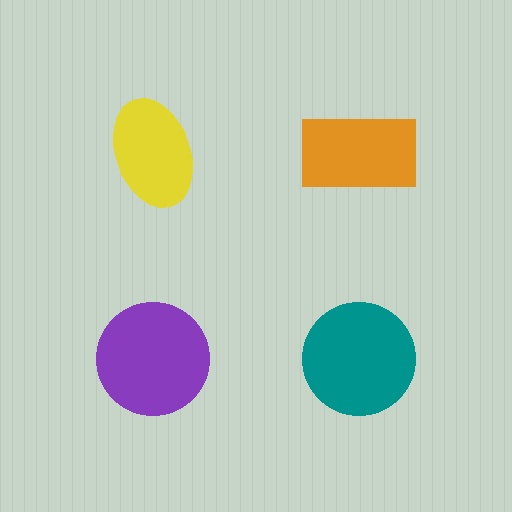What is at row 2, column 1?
A purple circle.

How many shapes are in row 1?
2 shapes.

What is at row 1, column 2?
An orange rectangle.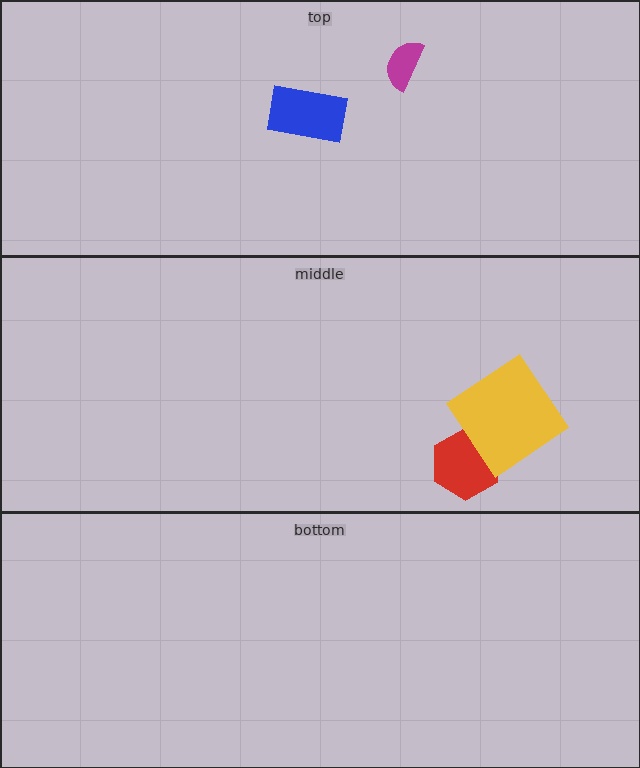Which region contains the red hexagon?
The middle region.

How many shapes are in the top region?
2.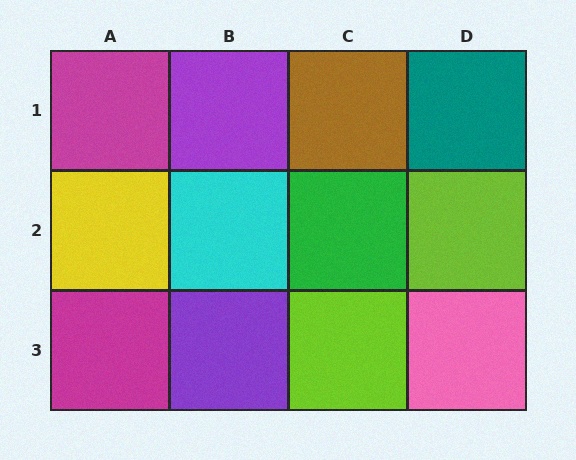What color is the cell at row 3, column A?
Magenta.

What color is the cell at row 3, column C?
Lime.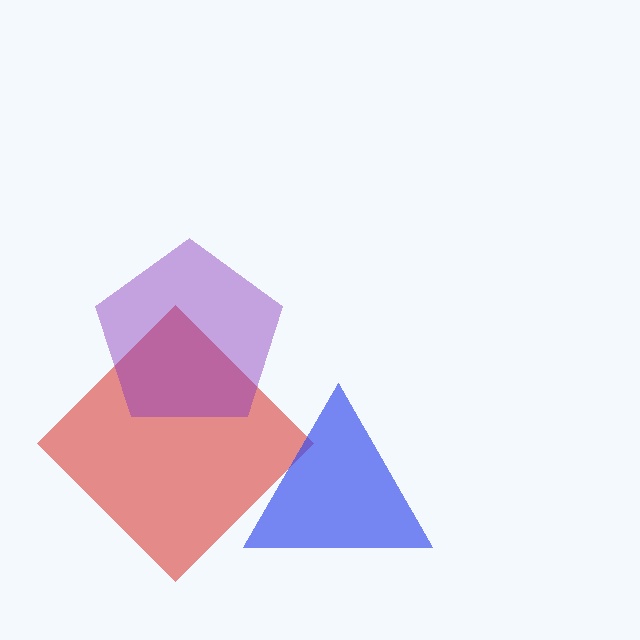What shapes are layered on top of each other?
The layered shapes are: a red diamond, a blue triangle, a purple pentagon.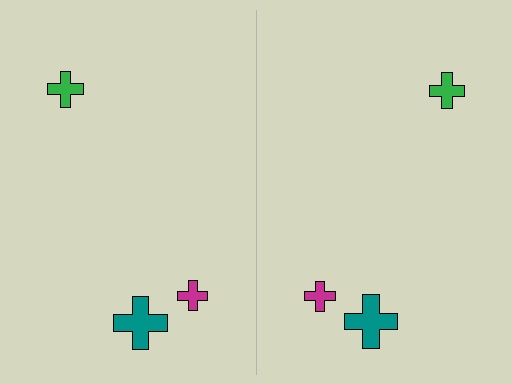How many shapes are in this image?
There are 6 shapes in this image.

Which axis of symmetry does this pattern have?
The pattern has a vertical axis of symmetry running through the center of the image.